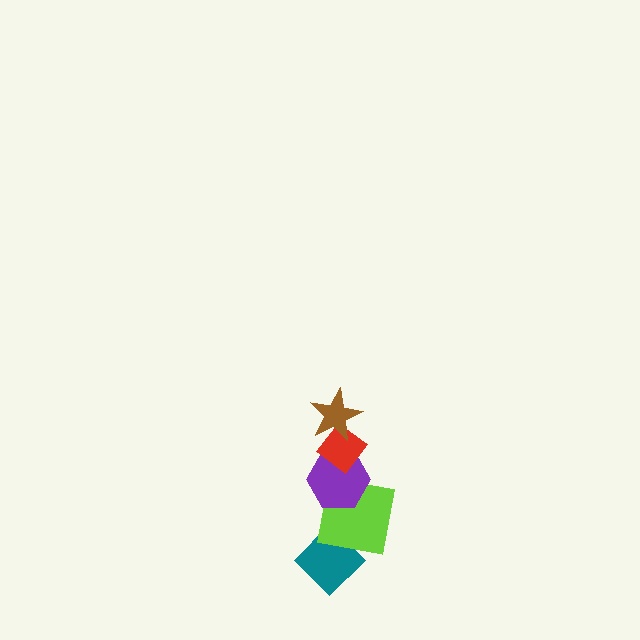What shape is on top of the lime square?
The purple hexagon is on top of the lime square.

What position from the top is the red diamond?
The red diamond is 2nd from the top.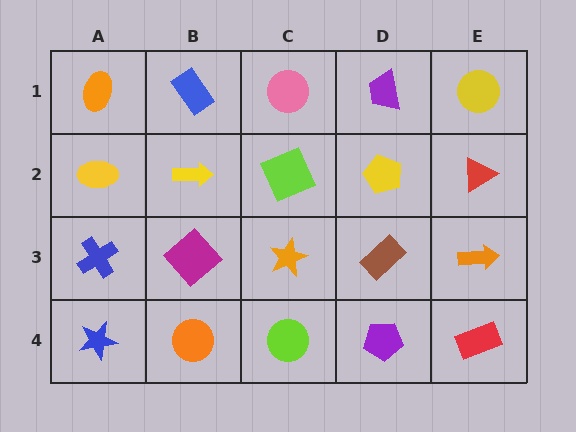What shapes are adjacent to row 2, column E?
A yellow circle (row 1, column E), an orange arrow (row 3, column E), a yellow pentagon (row 2, column D).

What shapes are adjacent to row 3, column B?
A yellow arrow (row 2, column B), an orange circle (row 4, column B), a blue cross (row 3, column A), an orange star (row 3, column C).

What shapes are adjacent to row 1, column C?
A lime square (row 2, column C), a blue rectangle (row 1, column B), a purple trapezoid (row 1, column D).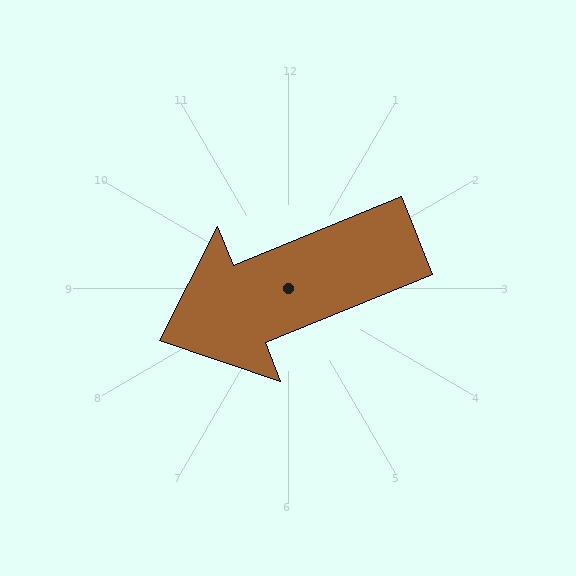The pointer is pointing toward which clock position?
Roughly 8 o'clock.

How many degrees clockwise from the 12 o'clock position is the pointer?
Approximately 248 degrees.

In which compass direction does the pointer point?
West.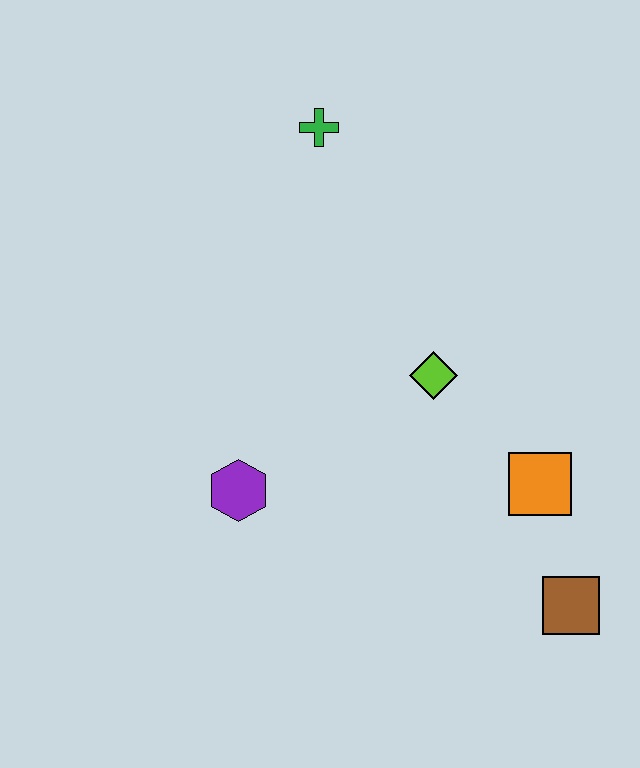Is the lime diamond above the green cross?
No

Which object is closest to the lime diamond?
The orange square is closest to the lime diamond.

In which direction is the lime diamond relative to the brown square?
The lime diamond is above the brown square.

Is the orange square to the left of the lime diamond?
No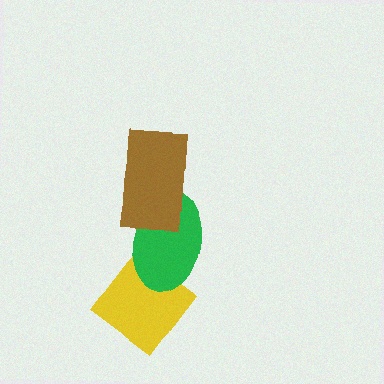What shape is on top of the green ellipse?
The brown rectangle is on top of the green ellipse.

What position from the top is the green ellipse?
The green ellipse is 2nd from the top.